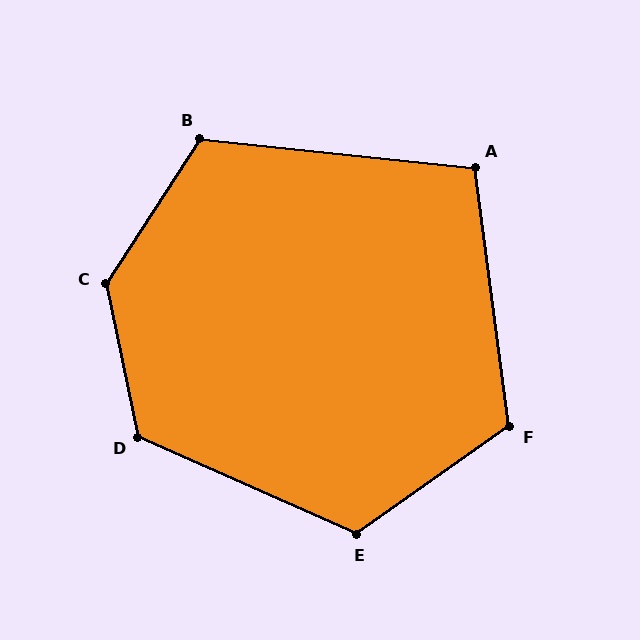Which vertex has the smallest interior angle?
A, at approximately 103 degrees.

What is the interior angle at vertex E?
Approximately 121 degrees (obtuse).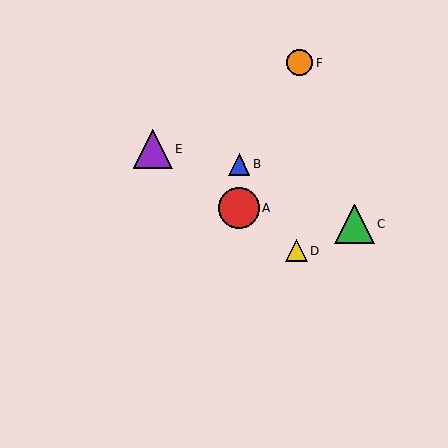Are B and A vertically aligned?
Yes, both are at x≈239.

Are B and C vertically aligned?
No, B is at x≈239 and C is at x≈354.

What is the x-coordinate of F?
Object F is at x≈300.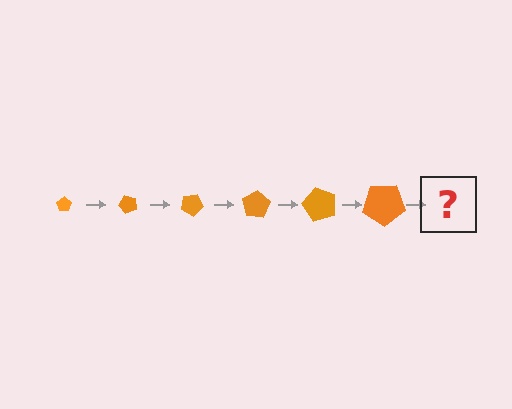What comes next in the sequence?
The next element should be a pentagon, larger than the previous one and rotated 300 degrees from the start.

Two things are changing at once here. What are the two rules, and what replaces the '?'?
The two rules are that the pentagon grows larger each step and it rotates 50 degrees each step. The '?' should be a pentagon, larger than the previous one and rotated 300 degrees from the start.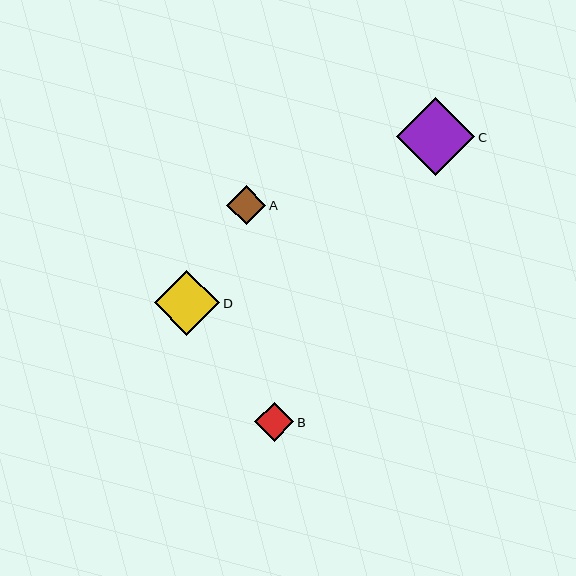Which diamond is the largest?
Diamond C is the largest with a size of approximately 78 pixels.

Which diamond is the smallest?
Diamond A is the smallest with a size of approximately 39 pixels.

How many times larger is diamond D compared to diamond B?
Diamond D is approximately 1.7 times the size of diamond B.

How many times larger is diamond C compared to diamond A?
Diamond C is approximately 2.0 times the size of diamond A.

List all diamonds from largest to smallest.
From largest to smallest: C, D, B, A.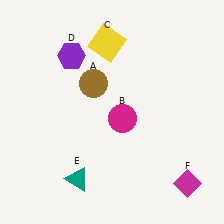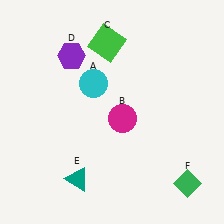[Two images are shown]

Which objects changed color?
A changed from brown to cyan. C changed from yellow to green. F changed from magenta to green.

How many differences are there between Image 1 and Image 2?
There are 3 differences between the two images.